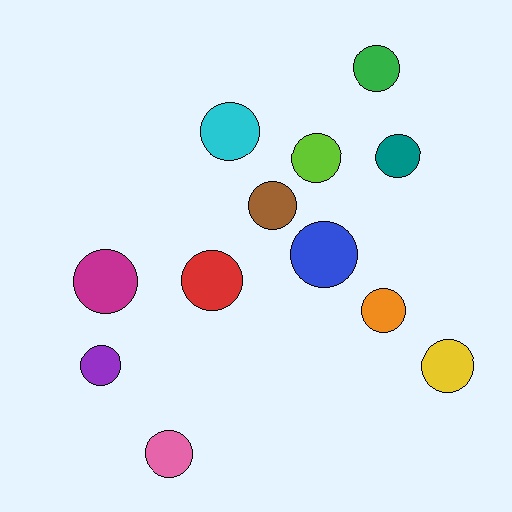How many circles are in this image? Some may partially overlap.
There are 12 circles.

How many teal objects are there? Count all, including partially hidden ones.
There is 1 teal object.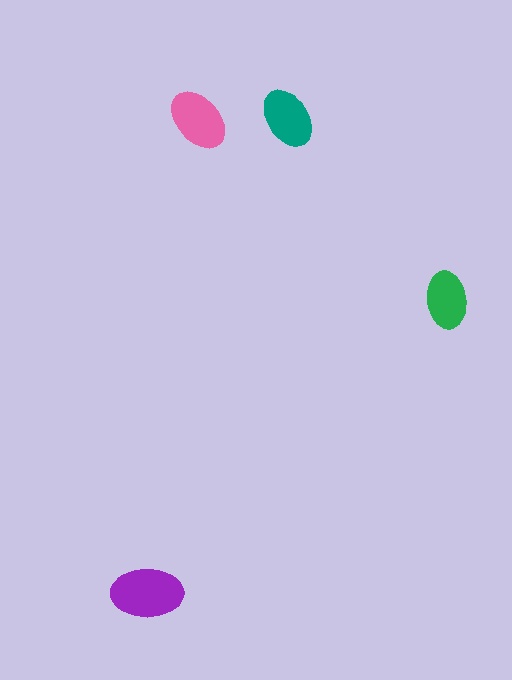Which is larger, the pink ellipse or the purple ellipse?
The purple one.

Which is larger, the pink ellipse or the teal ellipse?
The pink one.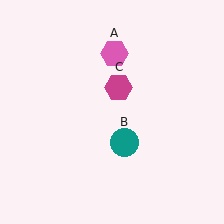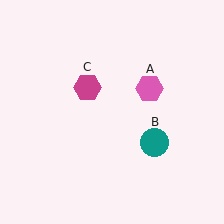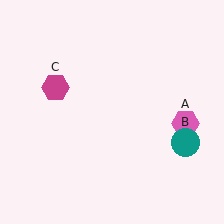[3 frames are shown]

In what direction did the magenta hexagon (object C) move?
The magenta hexagon (object C) moved left.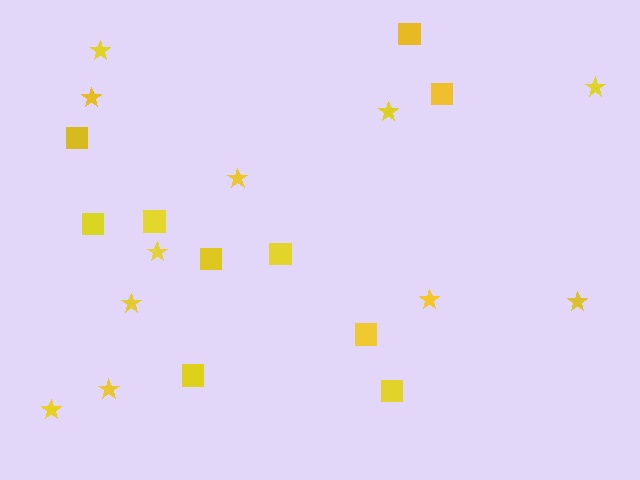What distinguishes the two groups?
There are 2 groups: one group of squares (10) and one group of stars (11).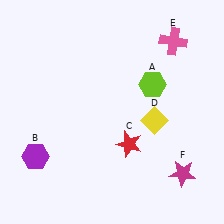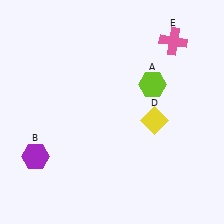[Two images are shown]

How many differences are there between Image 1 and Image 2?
There are 2 differences between the two images.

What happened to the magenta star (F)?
The magenta star (F) was removed in Image 2. It was in the bottom-right area of Image 1.